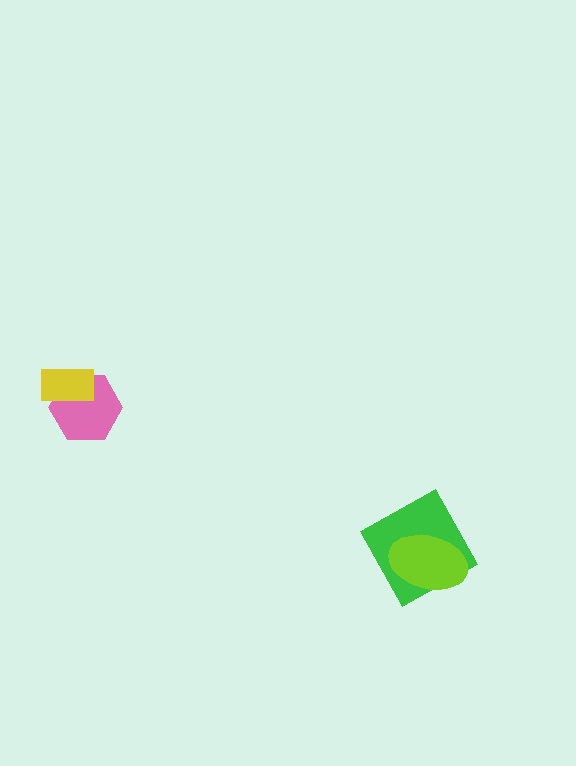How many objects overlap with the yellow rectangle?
1 object overlaps with the yellow rectangle.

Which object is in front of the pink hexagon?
The yellow rectangle is in front of the pink hexagon.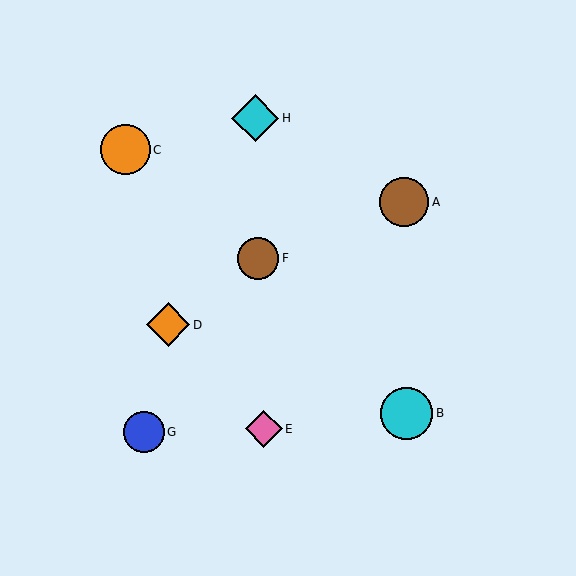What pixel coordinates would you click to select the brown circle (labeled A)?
Click at (404, 202) to select the brown circle A.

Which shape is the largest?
The cyan circle (labeled B) is the largest.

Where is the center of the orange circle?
The center of the orange circle is at (125, 150).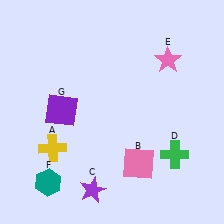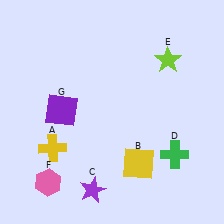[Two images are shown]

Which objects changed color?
B changed from pink to yellow. E changed from pink to lime. F changed from teal to pink.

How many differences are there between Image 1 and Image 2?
There are 3 differences between the two images.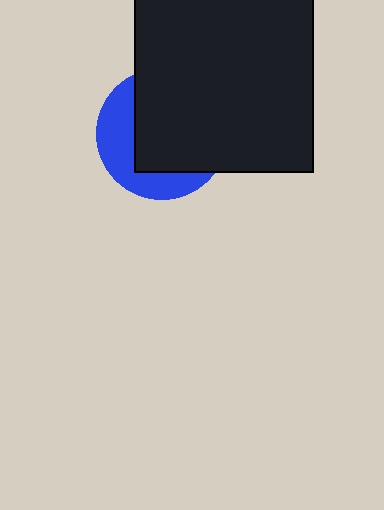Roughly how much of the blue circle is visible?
A small part of it is visible (roughly 36%).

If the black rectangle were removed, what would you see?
You would see the complete blue circle.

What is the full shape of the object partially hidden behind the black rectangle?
The partially hidden object is a blue circle.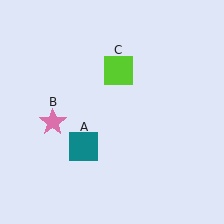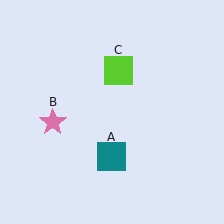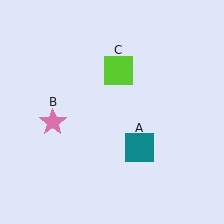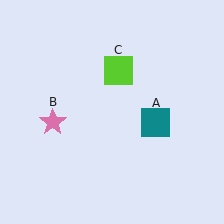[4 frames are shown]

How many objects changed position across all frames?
1 object changed position: teal square (object A).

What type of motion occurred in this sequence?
The teal square (object A) rotated counterclockwise around the center of the scene.